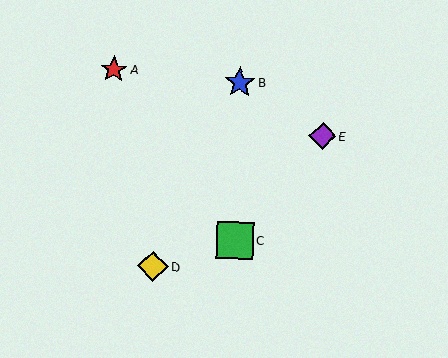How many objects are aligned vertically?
2 objects (B, C) are aligned vertically.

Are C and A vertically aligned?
No, C is at x≈235 and A is at x≈114.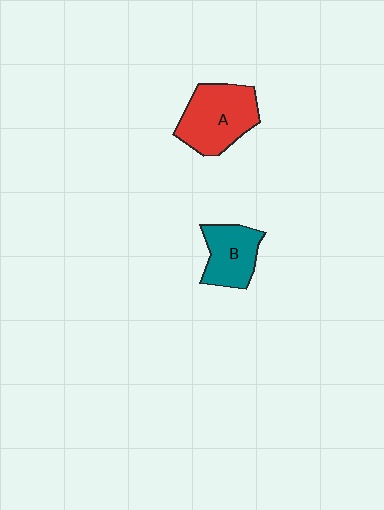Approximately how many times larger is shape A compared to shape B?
Approximately 1.4 times.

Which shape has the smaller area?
Shape B (teal).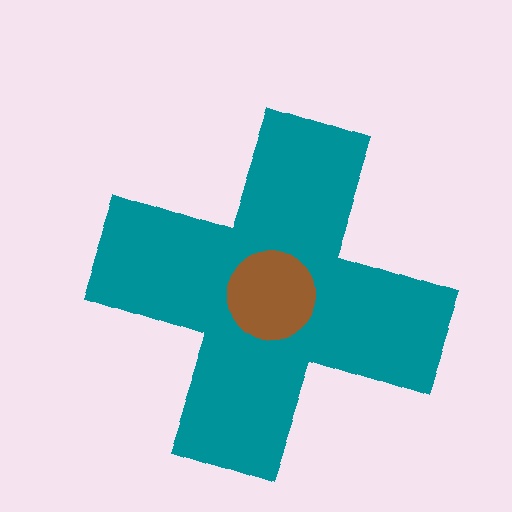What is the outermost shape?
The teal cross.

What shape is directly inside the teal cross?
The brown circle.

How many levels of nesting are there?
2.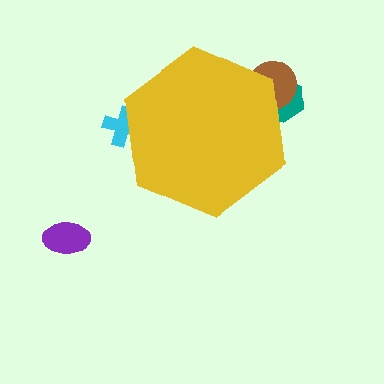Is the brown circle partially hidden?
Yes, the brown circle is partially hidden behind the yellow hexagon.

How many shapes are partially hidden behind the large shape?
3 shapes are partially hidden.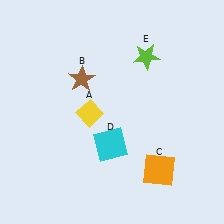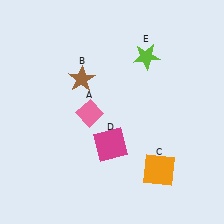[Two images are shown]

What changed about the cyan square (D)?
In Image 1, D is cyan. In Image 2, it changed to magenta.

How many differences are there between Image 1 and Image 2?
There are 2 differences between the two images.